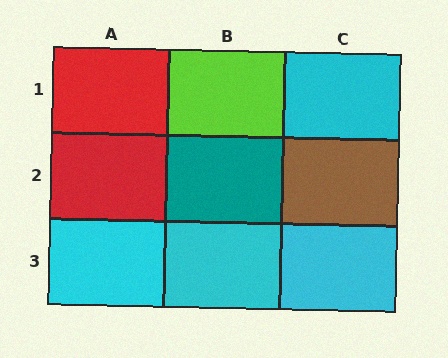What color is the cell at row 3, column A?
Cyan.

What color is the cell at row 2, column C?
Brown.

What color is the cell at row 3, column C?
Cyan.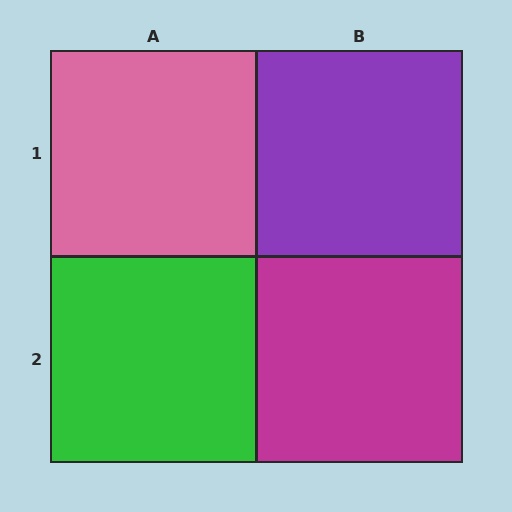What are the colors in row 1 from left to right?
Pink, purple.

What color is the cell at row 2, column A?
Green.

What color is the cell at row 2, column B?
Magenta.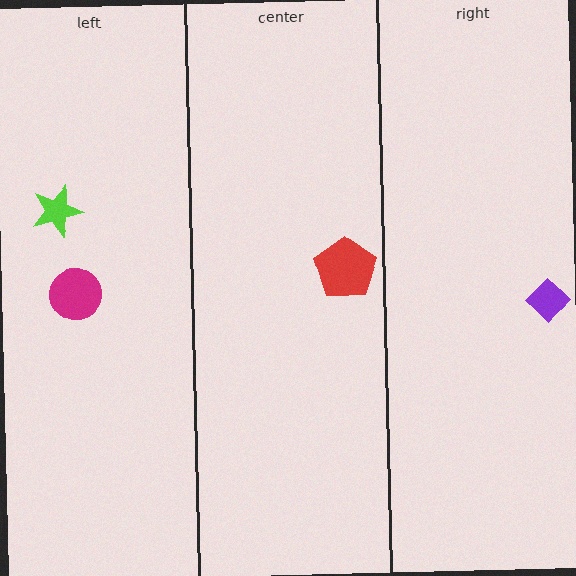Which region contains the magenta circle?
The left region.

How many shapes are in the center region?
1.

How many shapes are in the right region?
1.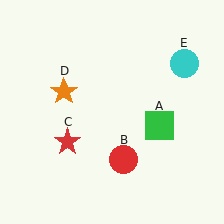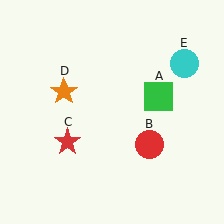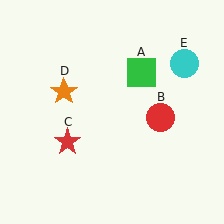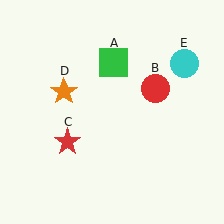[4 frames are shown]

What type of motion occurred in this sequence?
The green square (object A), red circle (object B) rotated counterclockwise around the center of the scene.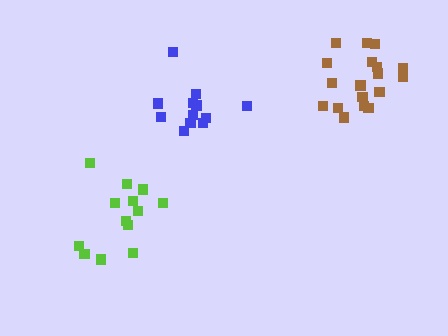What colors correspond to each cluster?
The clusters are colored: brown, lime, blue.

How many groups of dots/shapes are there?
There are 3 groups.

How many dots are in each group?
Group 1: 18 dots, Group 2: 13 dots, Group 3: 12 dots (43 total).